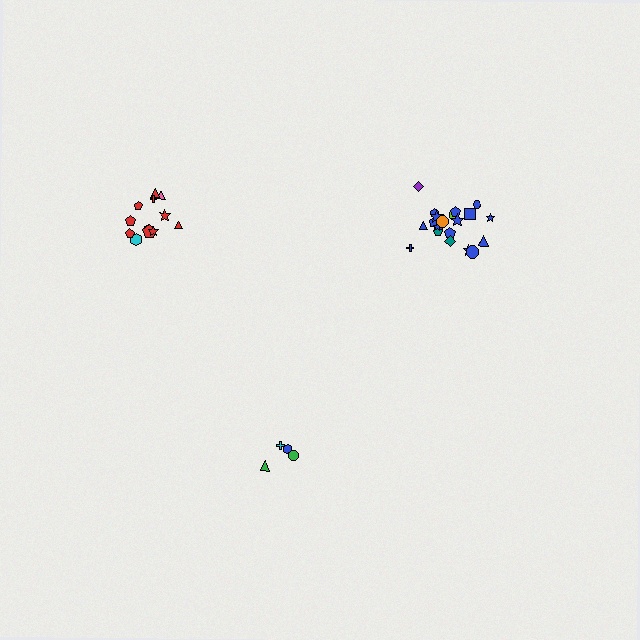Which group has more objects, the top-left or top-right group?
The top-right group.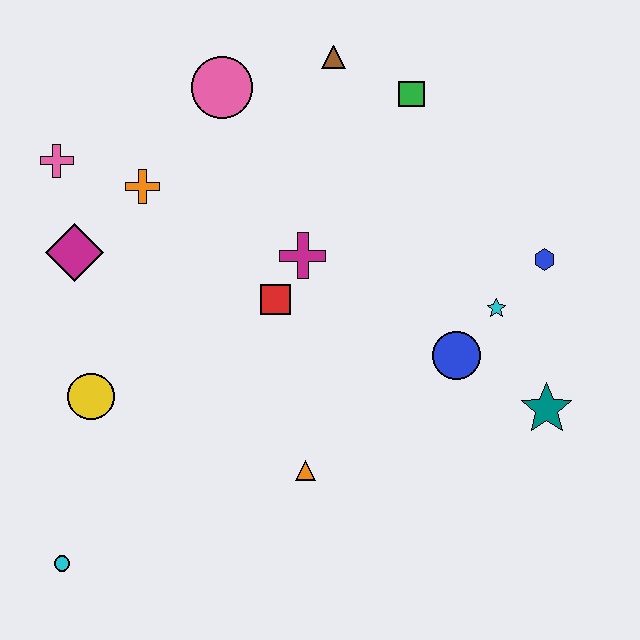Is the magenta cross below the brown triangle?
Yes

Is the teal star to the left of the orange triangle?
No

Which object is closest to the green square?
The brown triangle is closest to the green square.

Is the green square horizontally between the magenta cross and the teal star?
Yes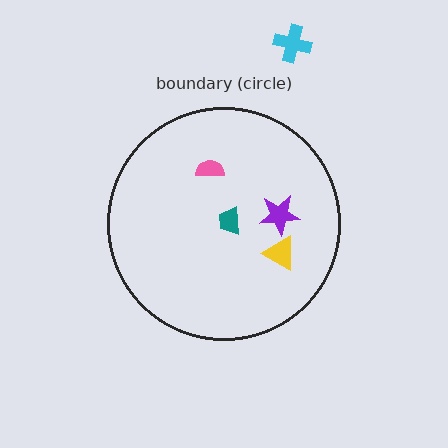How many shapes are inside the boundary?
4 inside, 1 outside.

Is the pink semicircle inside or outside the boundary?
Inside.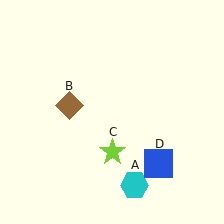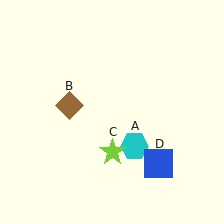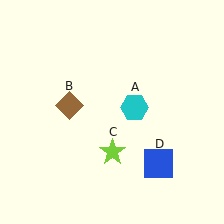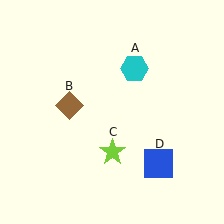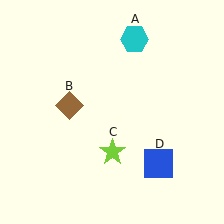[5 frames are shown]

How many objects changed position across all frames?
1 object changed position: cyan hexagon (object A).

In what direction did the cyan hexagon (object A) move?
The cyan hexagon (object A) moved up.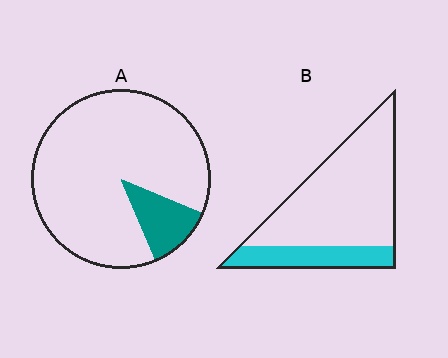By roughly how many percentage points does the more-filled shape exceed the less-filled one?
By roughly 10 percentage points (B over A).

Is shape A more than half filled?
No.